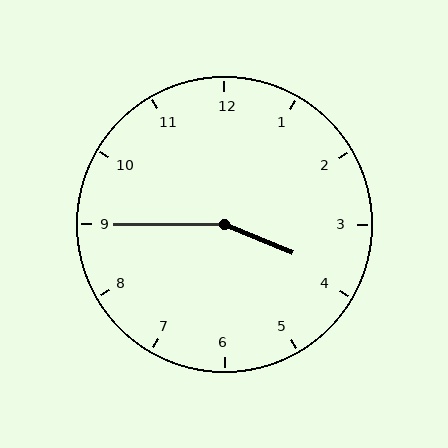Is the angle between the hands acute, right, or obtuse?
It is obtuse.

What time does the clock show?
3:45.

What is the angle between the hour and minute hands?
Approximately 158 degrees.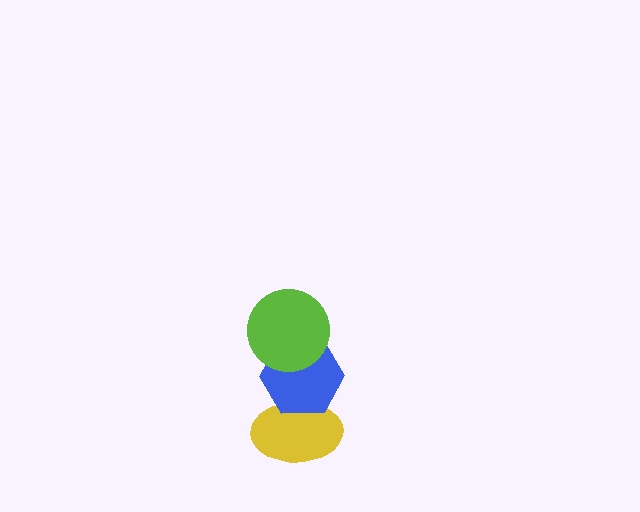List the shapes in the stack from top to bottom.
From top to bottom: the lime circle, the blue hexagon, the yellow ellipse.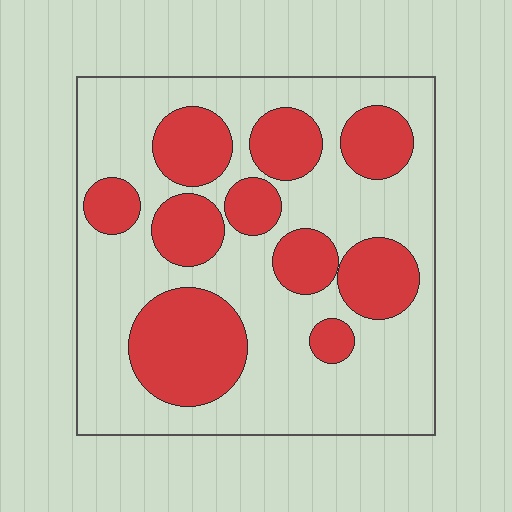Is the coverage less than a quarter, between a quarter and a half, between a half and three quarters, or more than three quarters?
Between a quarter and a half.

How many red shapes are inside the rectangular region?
10.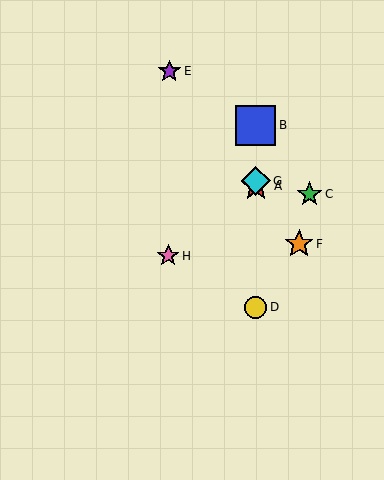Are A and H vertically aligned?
No, A is at x≈256 and H is at x≈168.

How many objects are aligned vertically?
4 objects (A, B, D, G) are aligned vertically.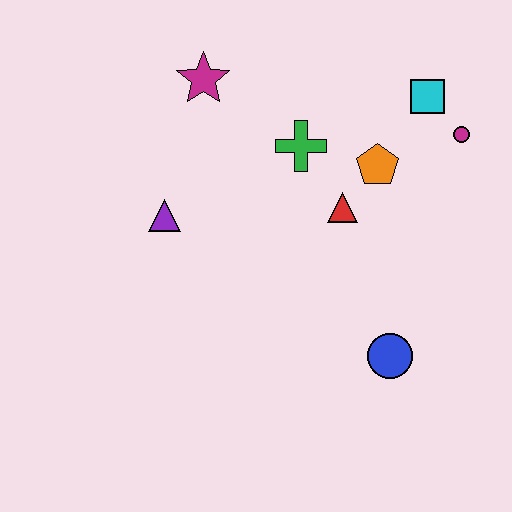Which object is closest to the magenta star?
The green cross is closest to the magenta star.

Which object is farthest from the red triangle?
The magenta star is farthest from the red triangle.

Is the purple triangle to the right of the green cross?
No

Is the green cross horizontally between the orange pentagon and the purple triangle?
Yes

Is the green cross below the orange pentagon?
No